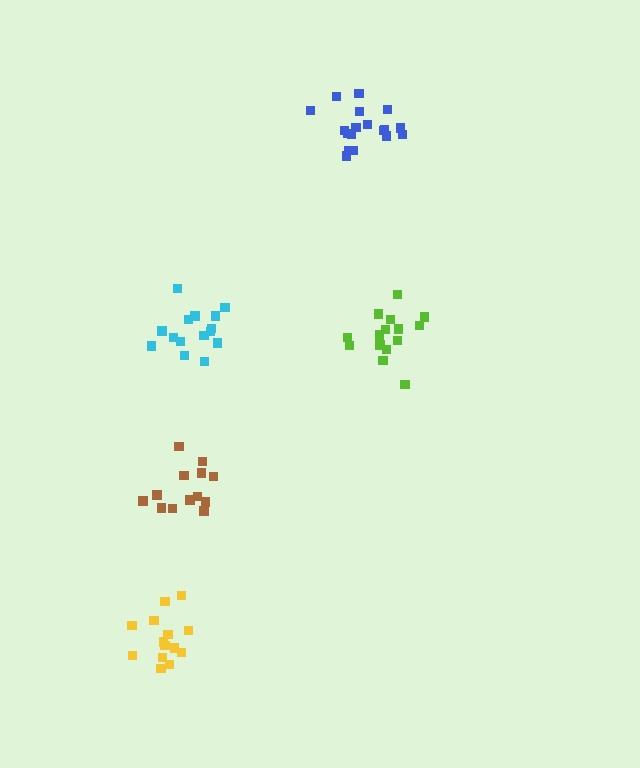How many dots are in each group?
Group 1: 14 dots, Group 2: 16 dots, Group 3: 18 dots, Group 4: 15 dots, Group 5: 13 dots (76 total).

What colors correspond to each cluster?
The clusters are colored: yellow, lime, blue, cyan, brown.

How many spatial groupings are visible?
There are 5 spatial groupings.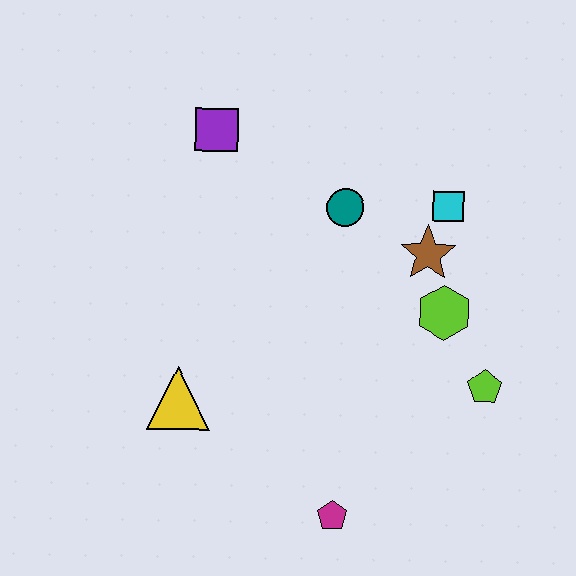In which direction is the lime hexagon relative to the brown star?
The lime hexagon is below the brown star.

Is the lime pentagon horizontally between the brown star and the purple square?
No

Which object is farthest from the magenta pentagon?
The purple square is farthest from the magenta pentagon.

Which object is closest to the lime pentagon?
The lime hexagon is closest to the lime pentagon.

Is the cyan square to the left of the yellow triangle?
No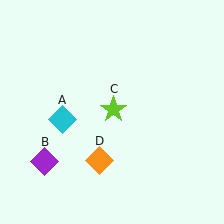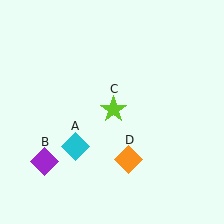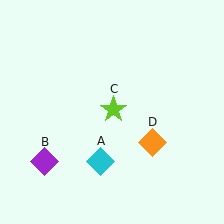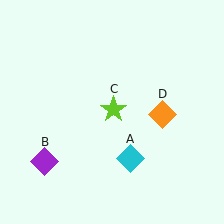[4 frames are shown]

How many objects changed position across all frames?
2 objects changed position: cyan diamond (object A), orange diamond (object D).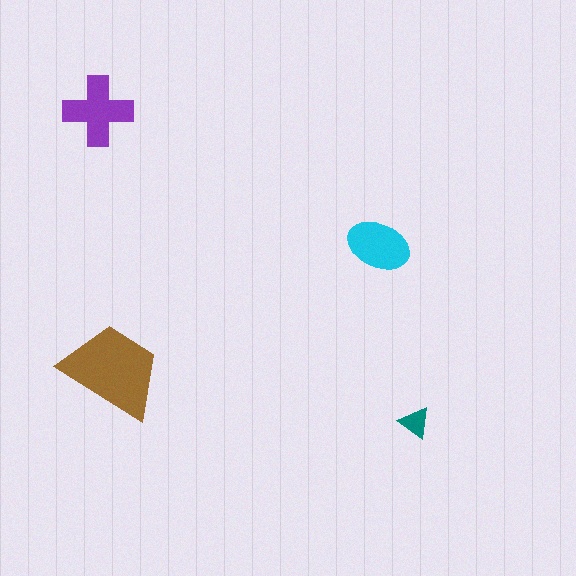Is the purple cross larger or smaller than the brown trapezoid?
Smaller.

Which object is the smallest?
The teal triangle.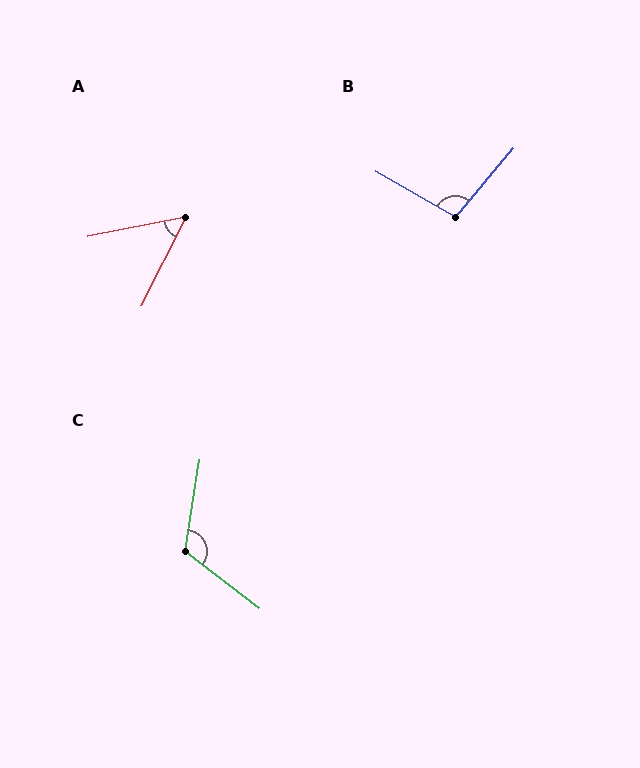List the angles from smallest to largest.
A (52°), B (100°), C (118°).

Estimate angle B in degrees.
Approximately 100 degrees.